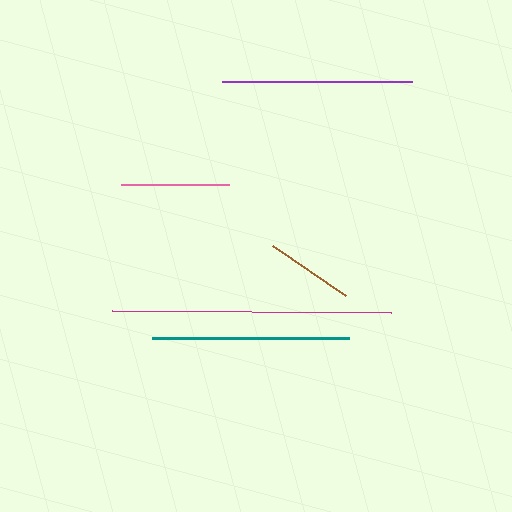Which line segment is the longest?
The magenta line is the longest at approximately 280 pixels.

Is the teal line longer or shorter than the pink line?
The teal line is longer than the pink line.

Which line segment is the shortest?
The brown line is the shortest at approximately 89 pixels.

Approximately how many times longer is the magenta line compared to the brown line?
The magenta line is approximately 3.1 times the length of the brown line.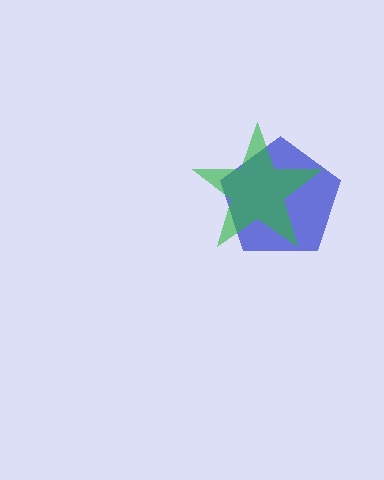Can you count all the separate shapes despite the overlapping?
Yes, there are 2 separate shapes.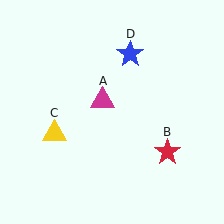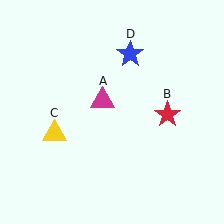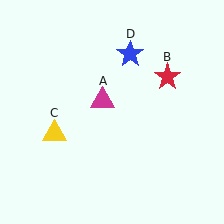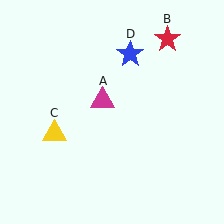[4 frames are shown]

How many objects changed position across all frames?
1 object changed position: red star (object B).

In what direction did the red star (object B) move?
The red star (object B) moved up.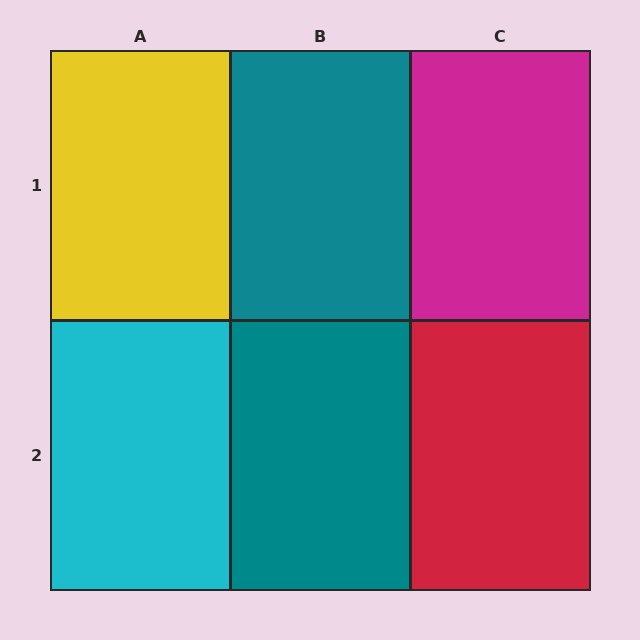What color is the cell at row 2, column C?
Red.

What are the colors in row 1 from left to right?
Yellow, teal, magenta.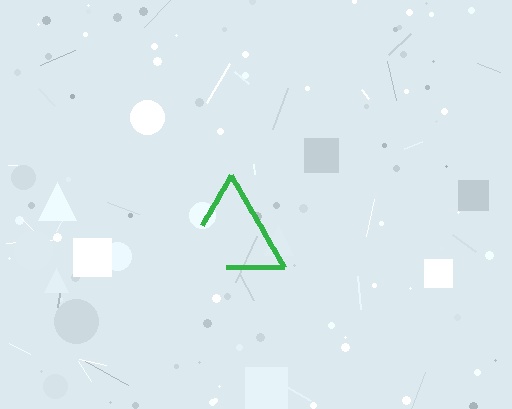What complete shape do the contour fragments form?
The contour fragments form a triangle.